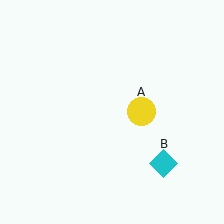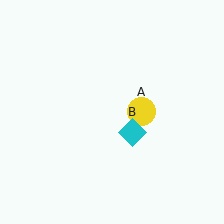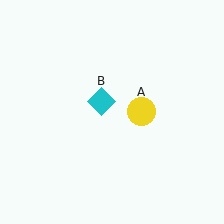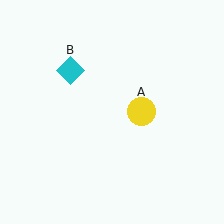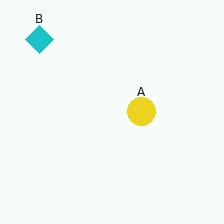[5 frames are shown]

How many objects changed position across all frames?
1 object changed position: cyan diamond (object B).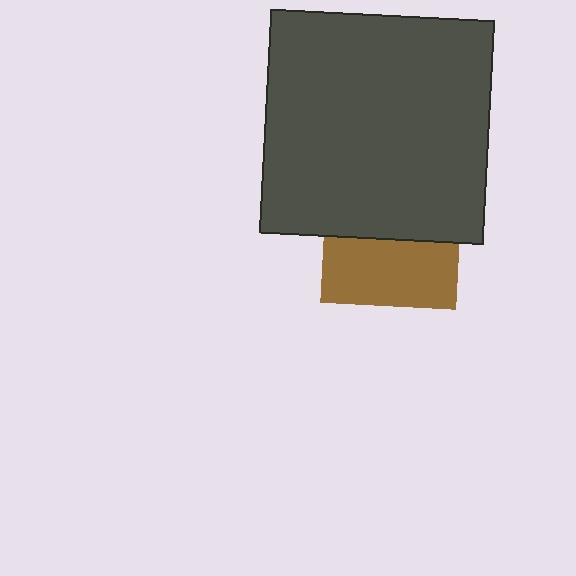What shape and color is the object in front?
The object in front is a dark gray square.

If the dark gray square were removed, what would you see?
You would see the complete brown square.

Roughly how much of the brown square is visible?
About half of it is visible (roughly 49%).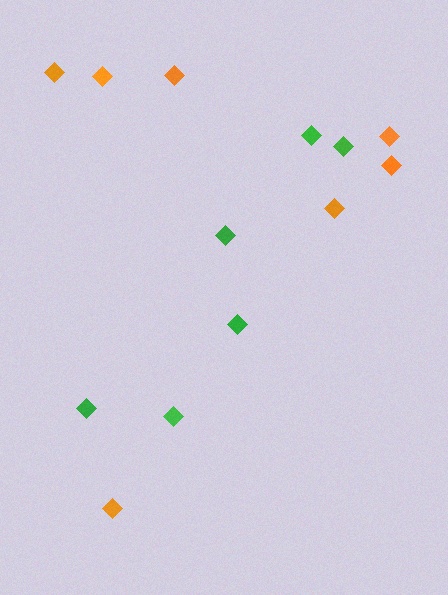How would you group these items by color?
There are 2 groups: one group of green diamonds (6) and one group of orange diamonds (7).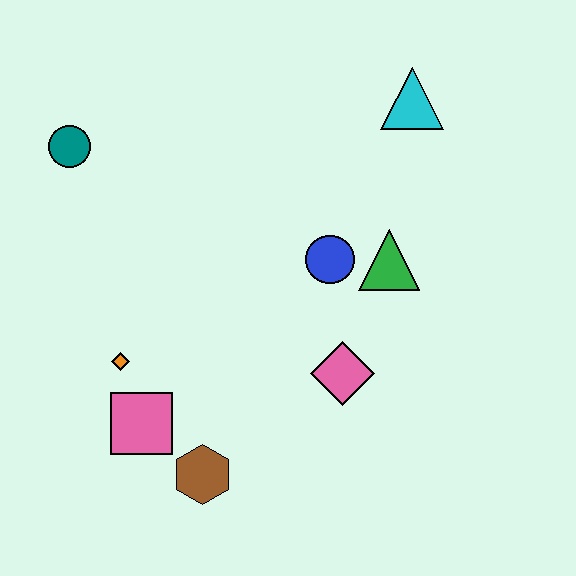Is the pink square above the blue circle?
No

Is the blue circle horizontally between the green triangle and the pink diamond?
No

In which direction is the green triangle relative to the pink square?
The green triangle is to the right of the pink square.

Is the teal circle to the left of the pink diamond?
Yes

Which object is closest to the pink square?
The orange diamond is closest to the pink square.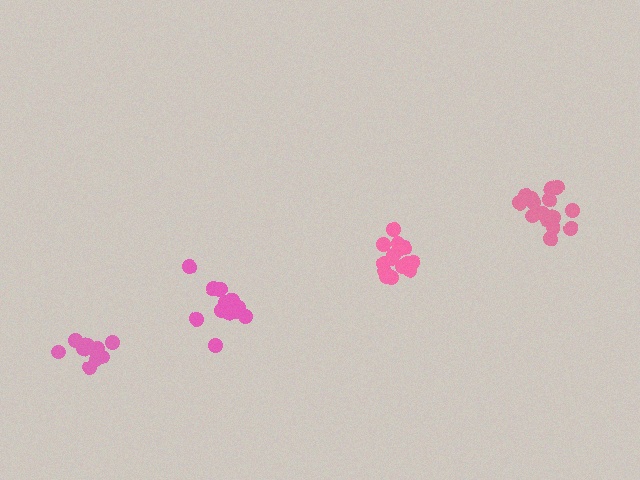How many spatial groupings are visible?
There are 4 spatial groupings.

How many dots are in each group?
Group 1: 12 dots, Group 2: 16 dots, Group 3: 10 dots, Group 4: 16 dots (54 total).